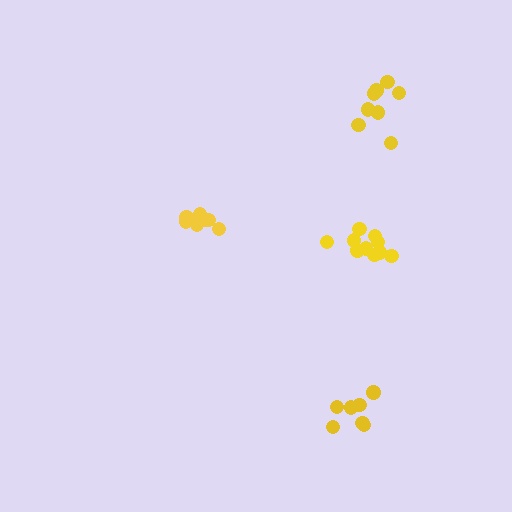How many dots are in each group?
Group 1: 8 dots, Group 2: 10 dots, Group 3: 7 dots, Group 4: 7 dots (32 total).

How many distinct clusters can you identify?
There are 4 distinct clusters.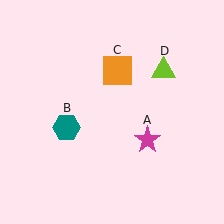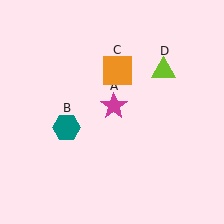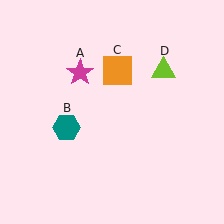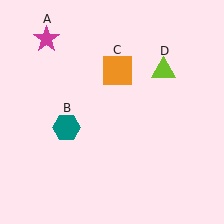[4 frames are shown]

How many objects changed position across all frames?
1 object changed position: magenta star (object A).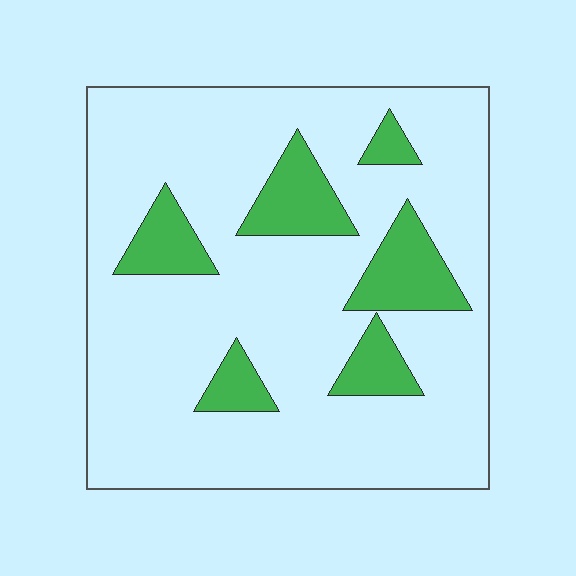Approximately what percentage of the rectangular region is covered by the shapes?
Approximately 20%.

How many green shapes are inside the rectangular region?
6.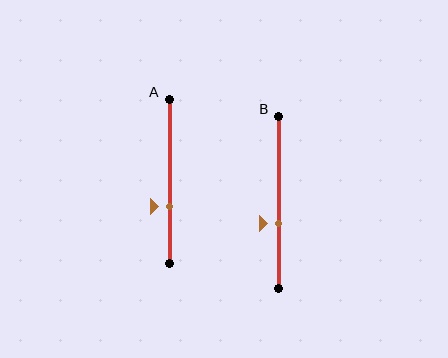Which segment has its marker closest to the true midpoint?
Segment B has its marker closest to the true midpoint.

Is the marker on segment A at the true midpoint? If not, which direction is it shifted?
No, the marker on segment A is shifted downward by about 15% of the segment length.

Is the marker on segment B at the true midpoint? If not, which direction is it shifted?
No, the marker on segment B is shifted downward by about 12% of the segment length.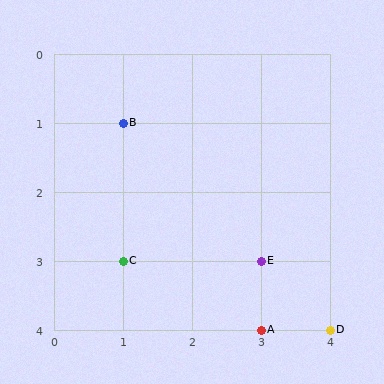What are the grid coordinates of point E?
Point E is at grid coordinates (3, 3).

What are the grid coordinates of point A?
Point A is at grid coordinates (3, 4).